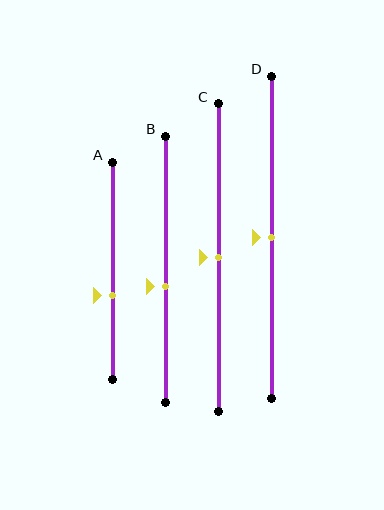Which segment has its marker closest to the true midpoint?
Segment C has its marker closest to the true midpoint.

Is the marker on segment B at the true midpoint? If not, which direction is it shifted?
No, the marker on segment B is shifted downward by about 6% of the segment length.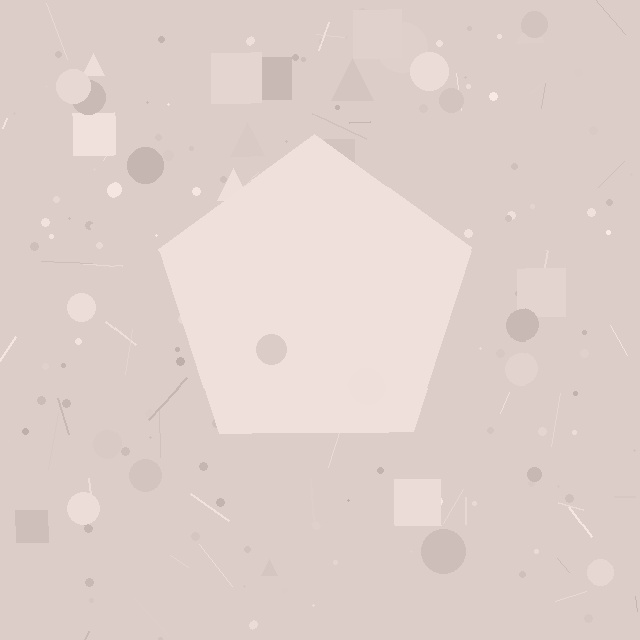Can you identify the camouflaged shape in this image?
The camouflaged shape is a pentagon.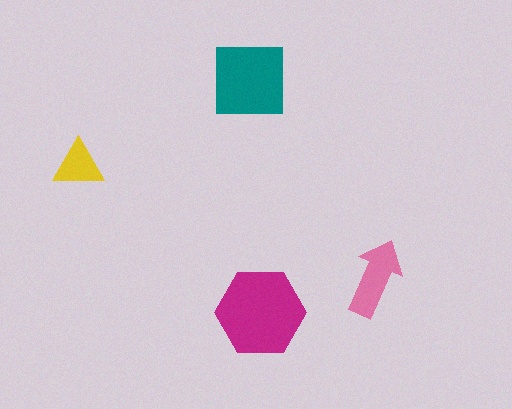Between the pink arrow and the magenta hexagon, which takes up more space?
The magenta hexagon.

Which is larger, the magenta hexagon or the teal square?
The magenta hexagon.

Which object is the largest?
The magenta hexagon.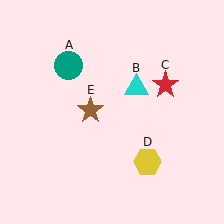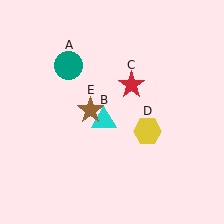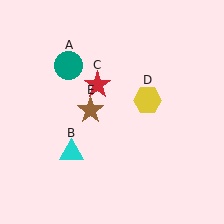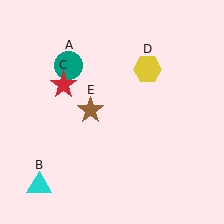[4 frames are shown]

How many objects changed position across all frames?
3 objects changed position: cyan triangle (object B), red star (object C), yellow hexagon (object D).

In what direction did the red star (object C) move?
The red star (object C) moved left.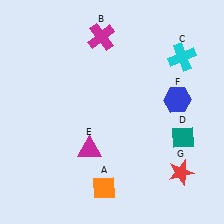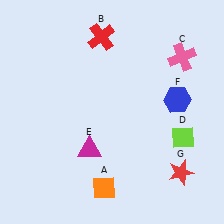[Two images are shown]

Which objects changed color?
B changed from magenta to red. C changed from cyan to pink. D changed from teal to lime.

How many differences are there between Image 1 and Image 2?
There are 3 differences between the two images.